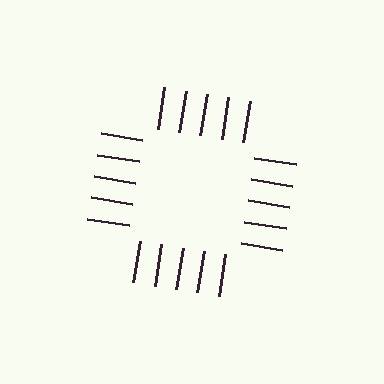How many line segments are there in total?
20 — 5 along each of the 4 edges.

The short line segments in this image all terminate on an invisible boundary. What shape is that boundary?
An illusory square — the line segments terminate on its edges but no continuous stroke is drawn.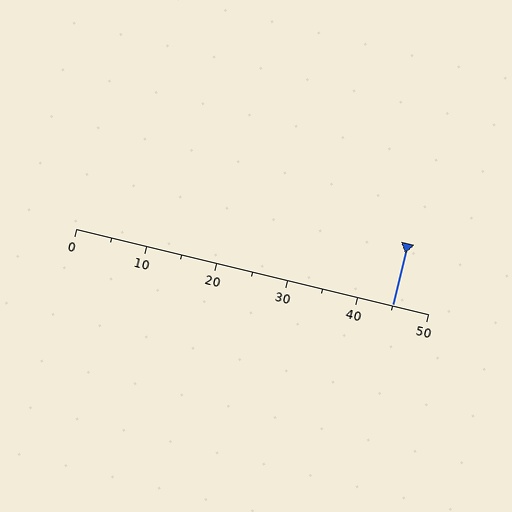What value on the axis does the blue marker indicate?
The marker indicates approximately 45.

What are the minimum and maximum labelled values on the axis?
The axis runs from 0 to 50.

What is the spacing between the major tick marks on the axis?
The major ticks are spaced 10 apart.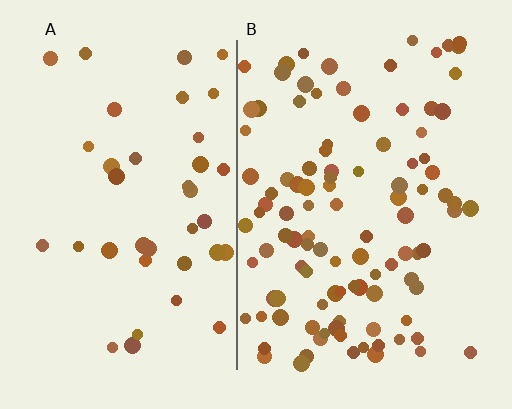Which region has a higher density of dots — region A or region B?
B (the right).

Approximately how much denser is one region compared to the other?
Approximately 2.7× — region B over region A.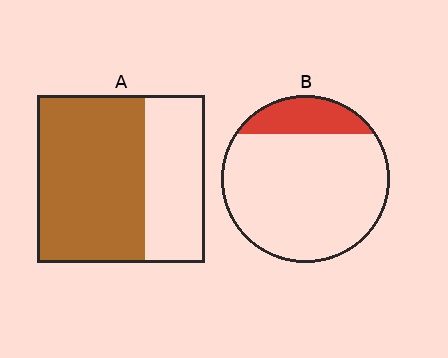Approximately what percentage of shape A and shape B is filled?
A is approximately 65% and B is approximately 20%.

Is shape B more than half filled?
No.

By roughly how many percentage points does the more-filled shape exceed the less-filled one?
By roughly 45 percentage points (A over B).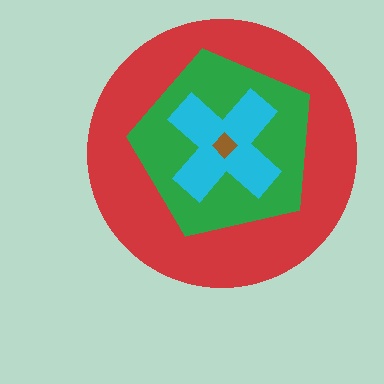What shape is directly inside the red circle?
The green pentagon.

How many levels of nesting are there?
4.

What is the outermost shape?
The red circle.